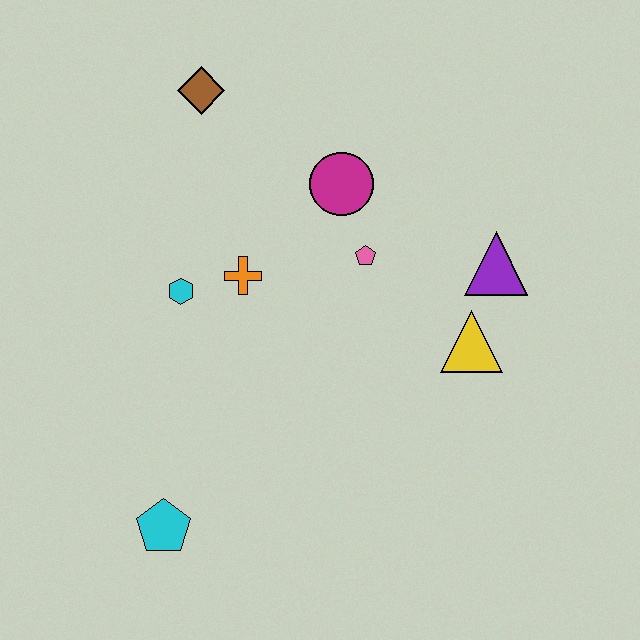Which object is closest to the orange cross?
The cyan hexagon is closest to the orange cross.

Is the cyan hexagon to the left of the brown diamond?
Yes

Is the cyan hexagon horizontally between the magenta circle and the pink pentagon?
No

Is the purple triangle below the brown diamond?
Yes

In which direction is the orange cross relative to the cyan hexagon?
The orange cross is to the right of the cyan hexagon.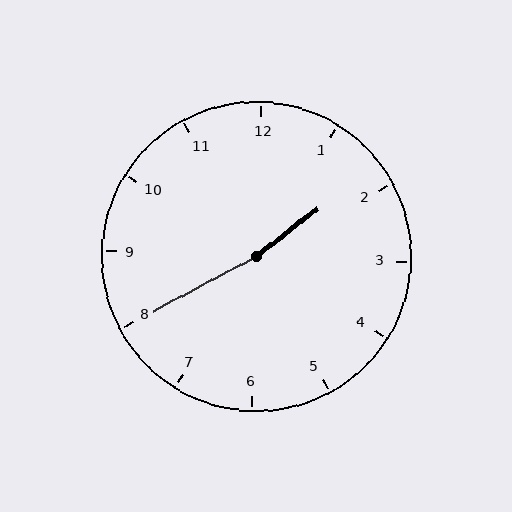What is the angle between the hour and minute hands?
Approximately 170 degrees.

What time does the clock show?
1:40.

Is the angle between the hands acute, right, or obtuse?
It is obtuse.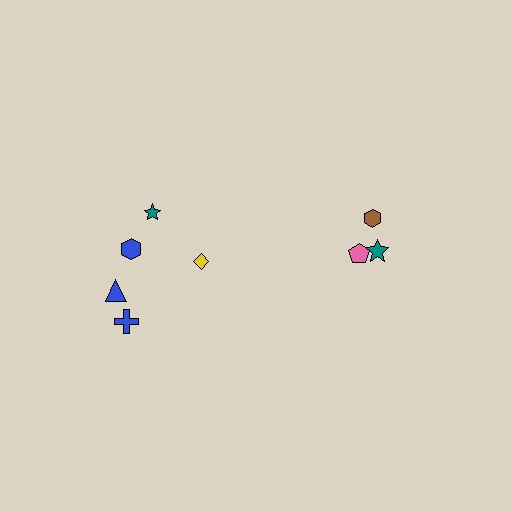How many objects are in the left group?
There are 5 objects.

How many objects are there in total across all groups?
There are 8 objects.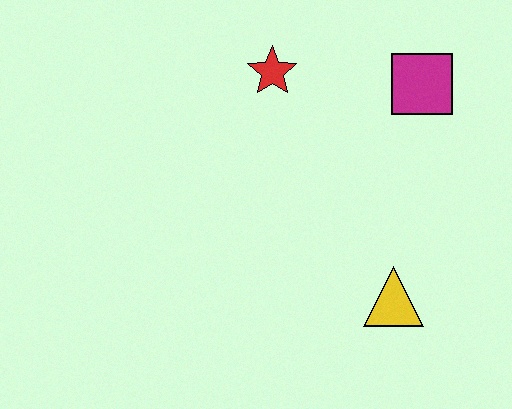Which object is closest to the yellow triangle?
The magenta square is closest to the yellow triangle.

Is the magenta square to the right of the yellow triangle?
Yes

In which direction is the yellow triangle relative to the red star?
The yellow triangle is below the red star.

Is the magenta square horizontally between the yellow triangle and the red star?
No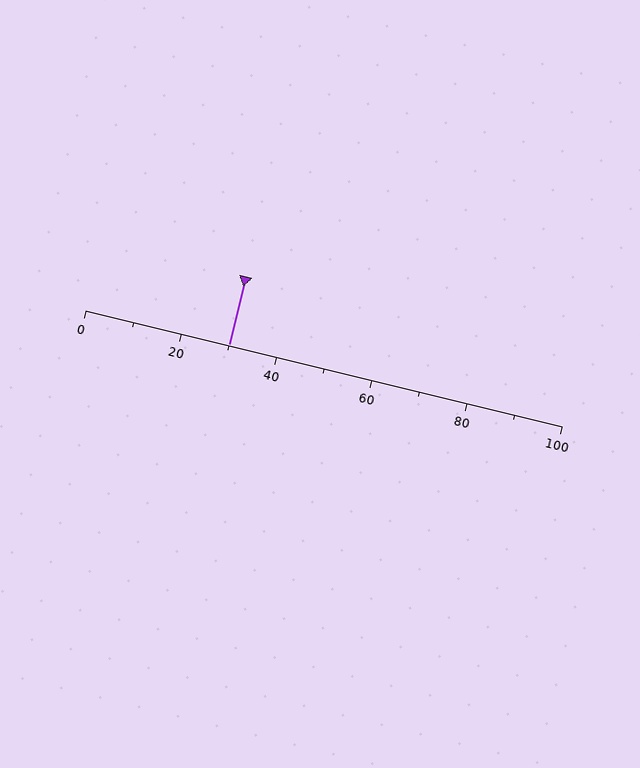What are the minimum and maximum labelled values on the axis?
The axis runs from 0 to 100.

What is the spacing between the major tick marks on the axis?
The major ticks are spaced 20 apart.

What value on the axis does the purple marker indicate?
The marker indicates approximately 30.